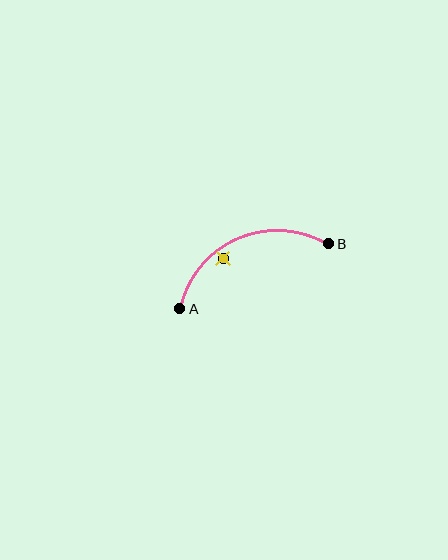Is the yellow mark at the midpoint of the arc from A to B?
No — the yellow mark does not lie on the arc at all. It sits slightly inside the curve.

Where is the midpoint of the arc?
The arc midpoint is the point on the curve farthest from the straight line joining A and B. It sits above that line.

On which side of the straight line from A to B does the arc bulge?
The arc bulges above the straight line connecting A and B.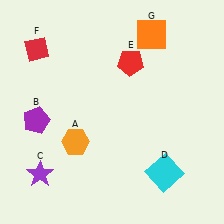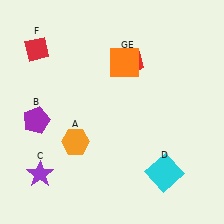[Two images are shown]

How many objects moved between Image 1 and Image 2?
1 object moved between the two images.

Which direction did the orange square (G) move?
The orange square (G) moved down.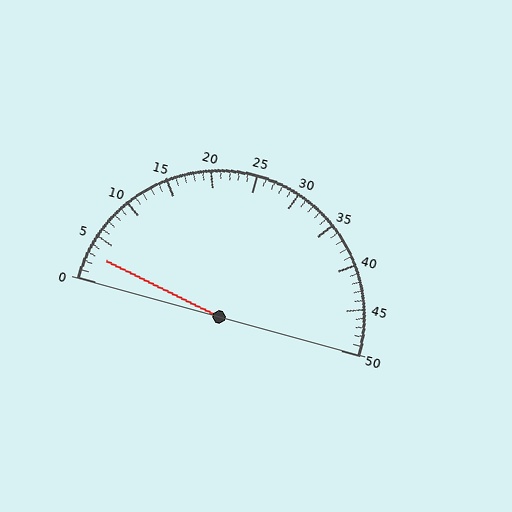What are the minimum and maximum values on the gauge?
The gauge ranges from 0 to 50.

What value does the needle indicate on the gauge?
The needle indicates approximately 3.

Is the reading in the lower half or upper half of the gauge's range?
The reading is in the lower half of the range (0 to 50).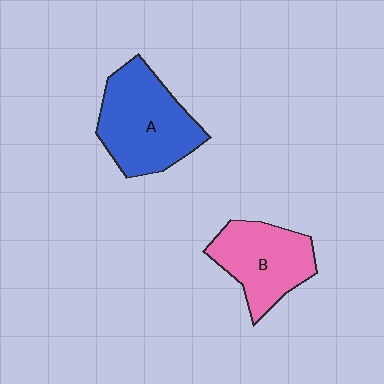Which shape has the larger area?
Shape A (blue).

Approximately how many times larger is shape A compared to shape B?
Approximately 1.3 times.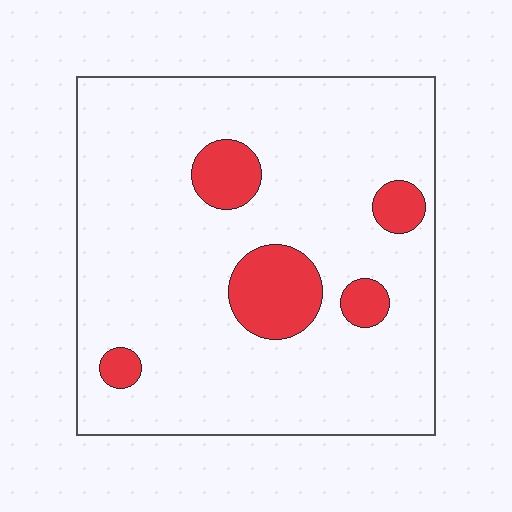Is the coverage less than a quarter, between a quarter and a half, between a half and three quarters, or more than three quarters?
Less than a quarter.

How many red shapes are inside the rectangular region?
5.